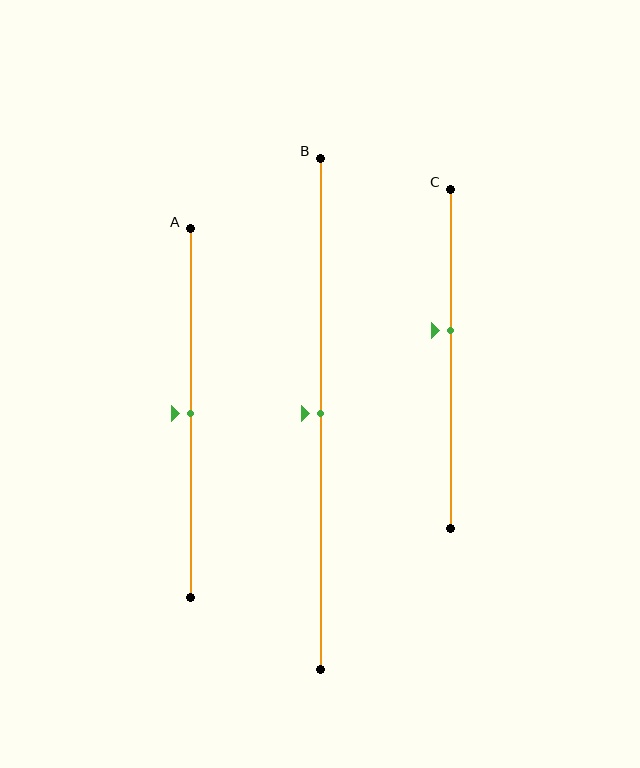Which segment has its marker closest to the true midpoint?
Segment A has its marker closest to the true midpoint.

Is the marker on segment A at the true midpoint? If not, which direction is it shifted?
Yes, the marker on segment A is at the true midpoint.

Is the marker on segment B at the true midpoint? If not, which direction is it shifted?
Yes, the marker on segment B is at the true midpoint.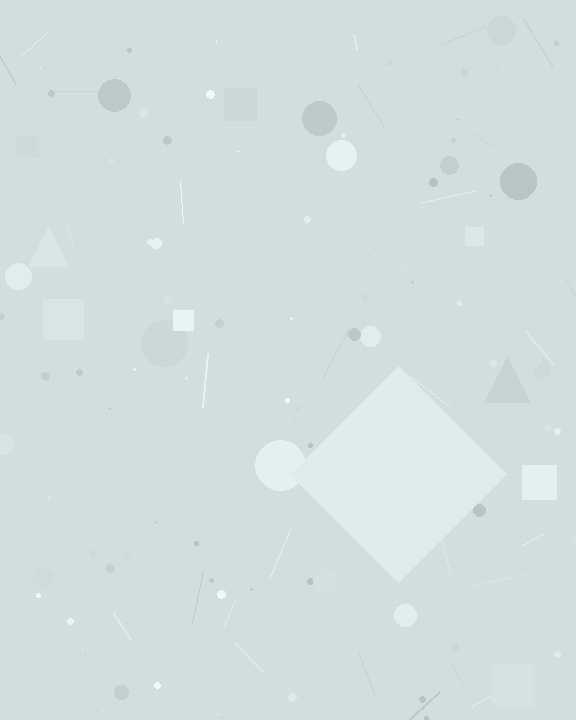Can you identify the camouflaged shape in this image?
The camouflaged shape is a diamond.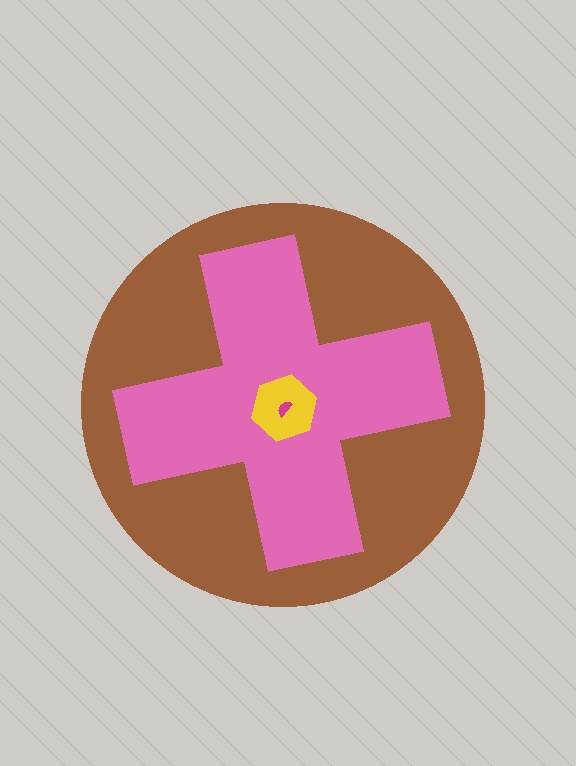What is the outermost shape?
The brown circle.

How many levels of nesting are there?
4.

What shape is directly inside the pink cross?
The yellow hexagon.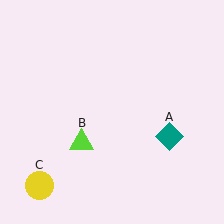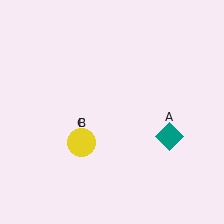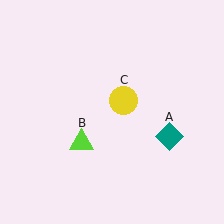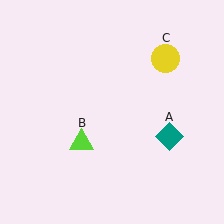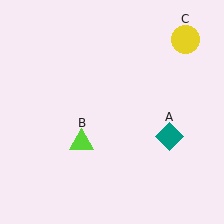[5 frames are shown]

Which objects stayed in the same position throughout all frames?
Teal diamond (object A) and lime triangle (object B) remained stationary.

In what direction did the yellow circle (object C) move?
The yellow circle (object C) moved up and to the right.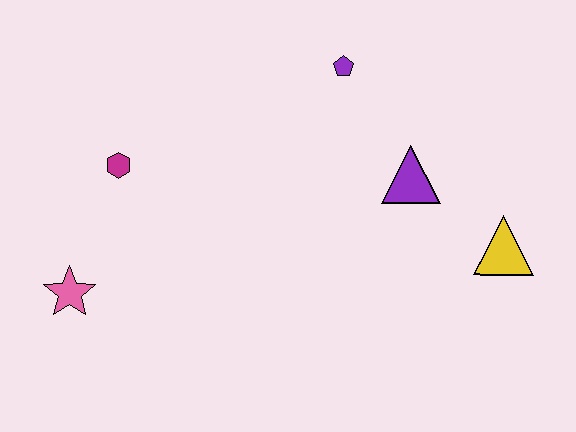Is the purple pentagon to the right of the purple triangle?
No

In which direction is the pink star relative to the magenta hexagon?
The pink star is below the magenta hexagon.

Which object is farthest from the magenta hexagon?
The yellow triangle is farthest from the magenta hexagon.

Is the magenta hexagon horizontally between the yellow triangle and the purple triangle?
No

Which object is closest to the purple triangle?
The yellow triangle is closest to the purple triangle.